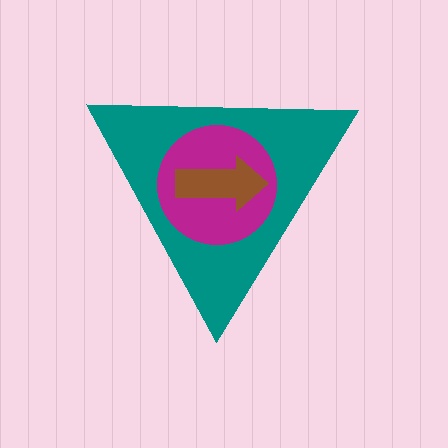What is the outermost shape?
The teal triangle.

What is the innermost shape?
The brown arrow.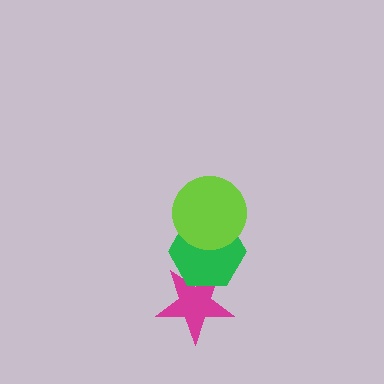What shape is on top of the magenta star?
The green hexagon is on top of the magenta star.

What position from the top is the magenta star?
The magenta star is 3rd from the top.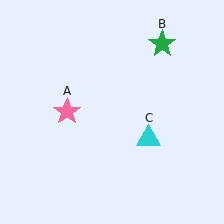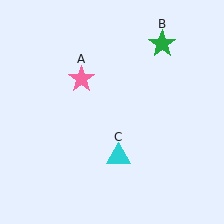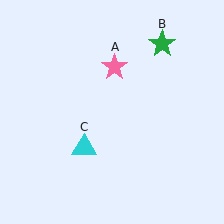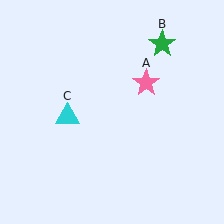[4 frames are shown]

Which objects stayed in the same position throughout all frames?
Green star (object B) remained stationary.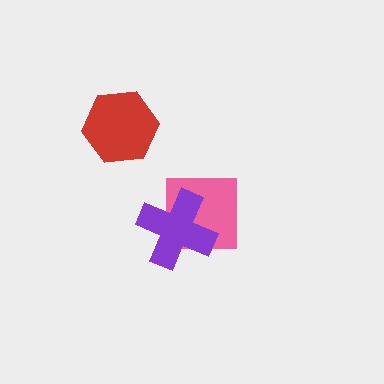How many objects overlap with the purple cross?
1 object overlaps with the purple cross.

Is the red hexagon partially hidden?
No, no other shape covers it.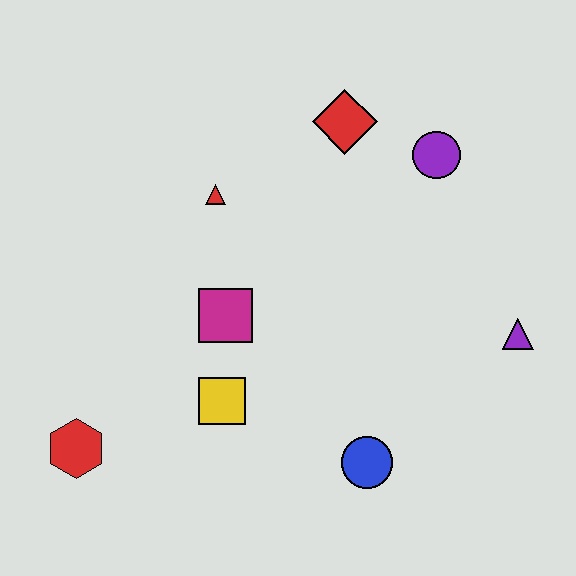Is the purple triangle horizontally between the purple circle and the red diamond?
No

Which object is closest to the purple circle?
The red diamond is closest to the purple circle.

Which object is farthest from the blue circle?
The red diamond is farthest from the blue circle.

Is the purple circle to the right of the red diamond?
Yes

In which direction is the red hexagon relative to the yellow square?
The red hexagon is to the left of the yellow square.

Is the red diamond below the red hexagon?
No